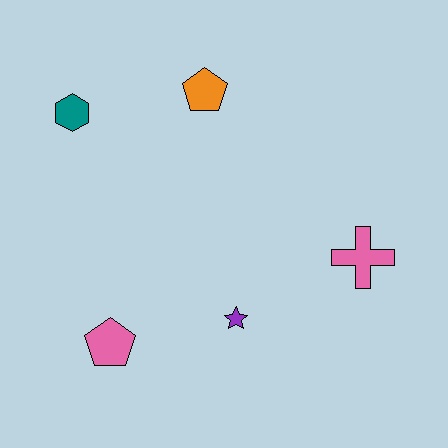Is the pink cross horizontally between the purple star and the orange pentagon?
No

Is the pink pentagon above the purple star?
No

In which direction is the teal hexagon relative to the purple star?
The teal hexagon is above the purple star.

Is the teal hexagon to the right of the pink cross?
No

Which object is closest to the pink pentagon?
The purple star is closest to the pink pentagon.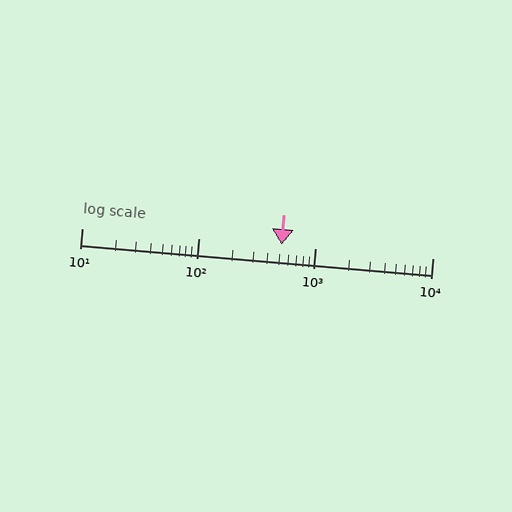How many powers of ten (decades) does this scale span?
The scale spans 3 decades, from 10 to 10000.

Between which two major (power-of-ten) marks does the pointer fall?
The pointer is between 100 and 1000.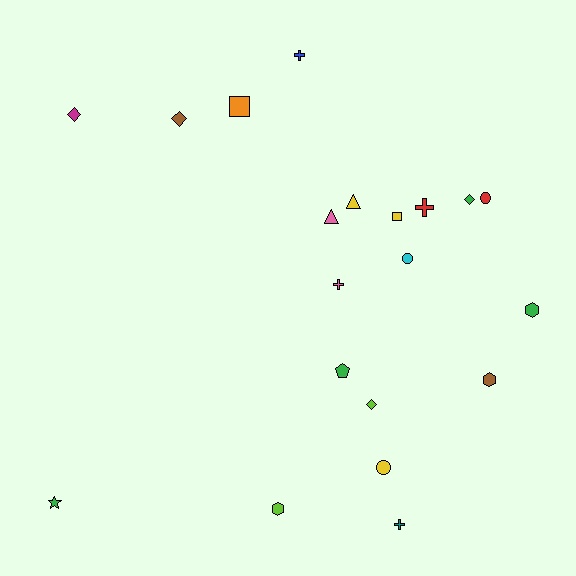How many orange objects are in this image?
There is 1 orange object.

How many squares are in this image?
There are 2 squares.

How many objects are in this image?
There are 20 objects.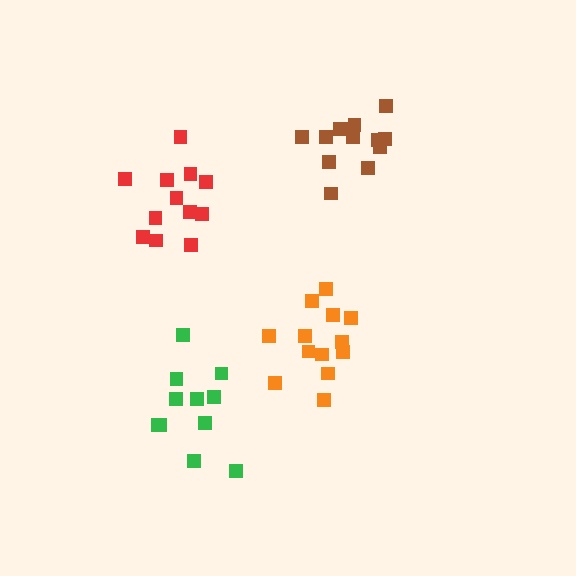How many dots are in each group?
Group 1: 11 dots, Group 2: 13 dots, Group 3: 13 dots, Group 4: 12 dots (49 total).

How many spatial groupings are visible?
There are 4 spatial groupings.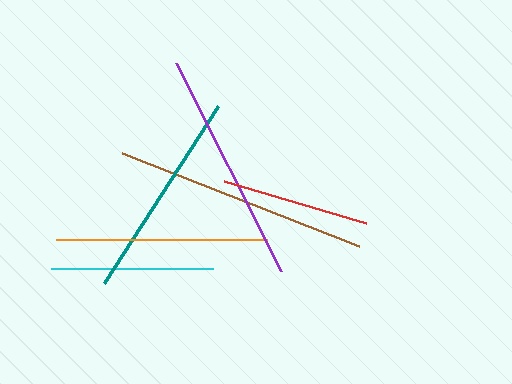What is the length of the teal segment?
The teal segment is approximately 211 pixels long.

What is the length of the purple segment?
The purple segment is approximately 233 pixels long.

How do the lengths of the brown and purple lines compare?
The brown and purple lines are approximately the same length.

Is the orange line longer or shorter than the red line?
The orange line is longer than the red line.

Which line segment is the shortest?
The red line is the shortest at approximately 148 pixels.